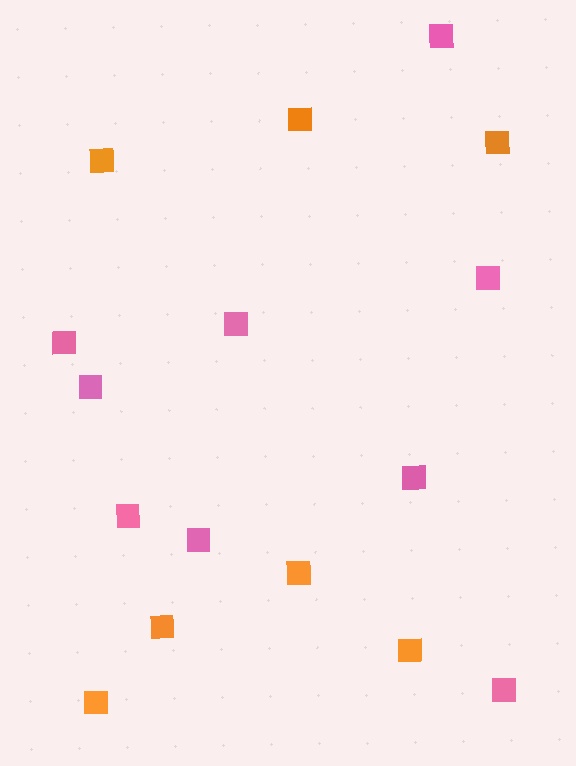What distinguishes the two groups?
There are 2 groups: one group of orange squares (7) and one group of pink squares (9).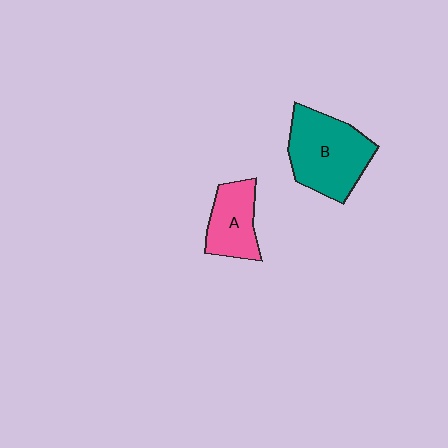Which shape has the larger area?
Shape B (teal).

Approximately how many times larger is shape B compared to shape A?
Approximately 1.6 times.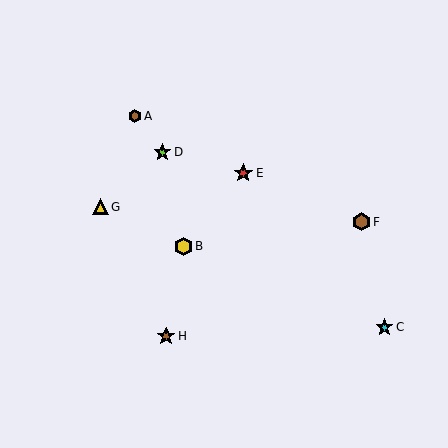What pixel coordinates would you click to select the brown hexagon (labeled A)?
Click at (135, 116) to select the brown hexagon A.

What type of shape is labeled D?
Shape D is a lime star.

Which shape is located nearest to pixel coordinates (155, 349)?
The brown star (labeled H) at (166, 336) is nearest to that location.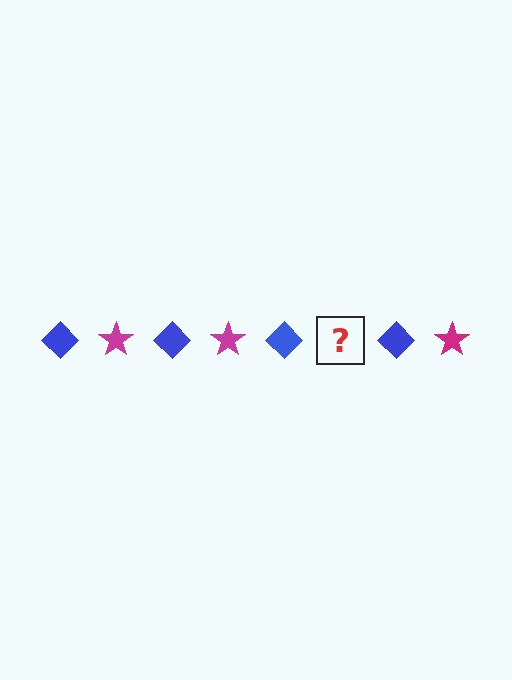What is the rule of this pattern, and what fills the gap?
The rule is that the pattern alternates between blue diamond and magenta star. The gap should be filled with a magenta star.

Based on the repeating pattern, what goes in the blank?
The blank should be a magenta star.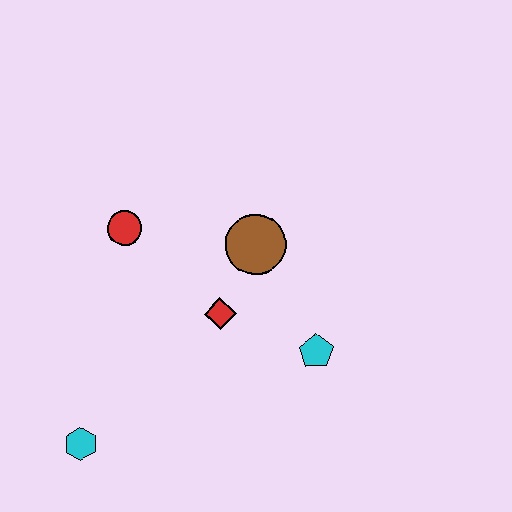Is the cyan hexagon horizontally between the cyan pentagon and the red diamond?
No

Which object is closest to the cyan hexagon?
The red diamond is closest to the cyan hexagon.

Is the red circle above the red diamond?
Yes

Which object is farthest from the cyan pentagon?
The cyan hexagon is farthest from the cyan pentagon.